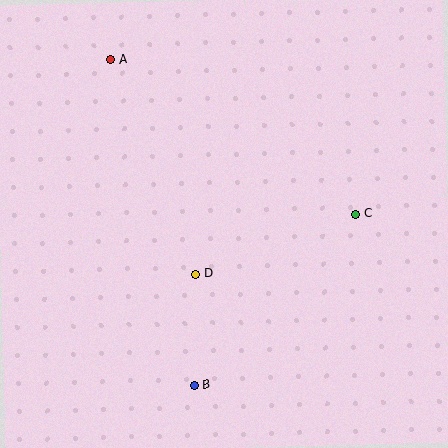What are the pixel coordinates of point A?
Point A is at (111, 59).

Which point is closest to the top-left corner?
Point A is closest to the top-left corner.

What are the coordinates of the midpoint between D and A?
The midpoint between D and A is at (153, 167).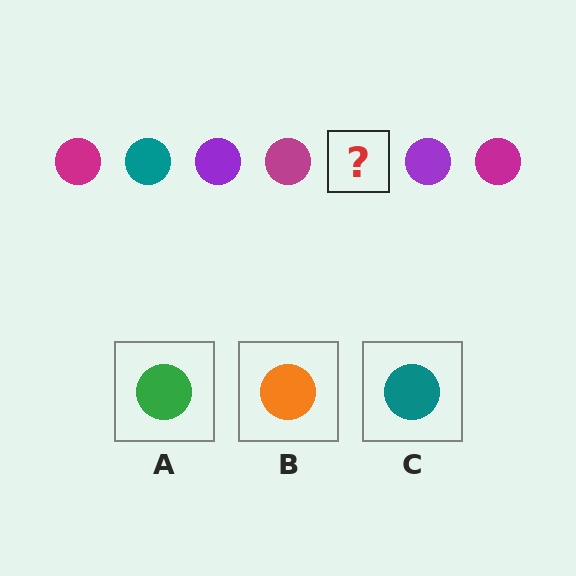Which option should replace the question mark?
Option C.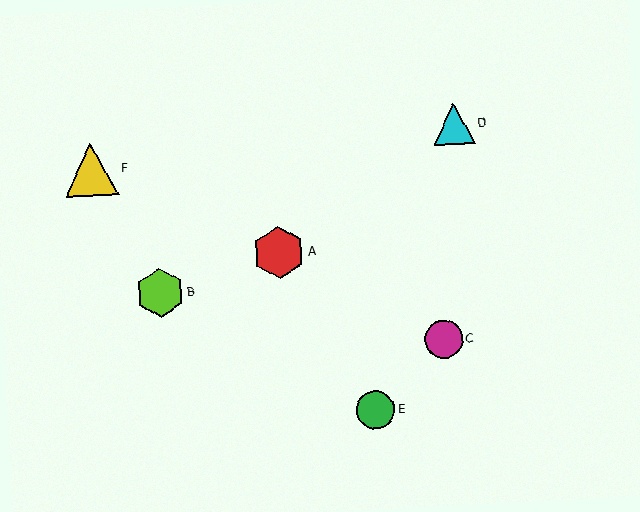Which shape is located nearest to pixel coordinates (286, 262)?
The red hexagon (labeled A) at (279, 253) is nearest to that location.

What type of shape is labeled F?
Shape F is a yellow triangle.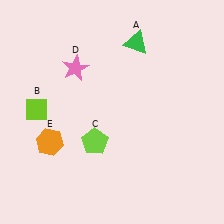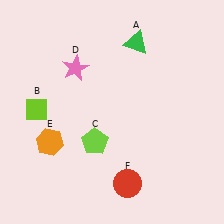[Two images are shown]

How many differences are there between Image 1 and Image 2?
There is 1 difference between the two images.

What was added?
A red circle (F) was added in Image 2.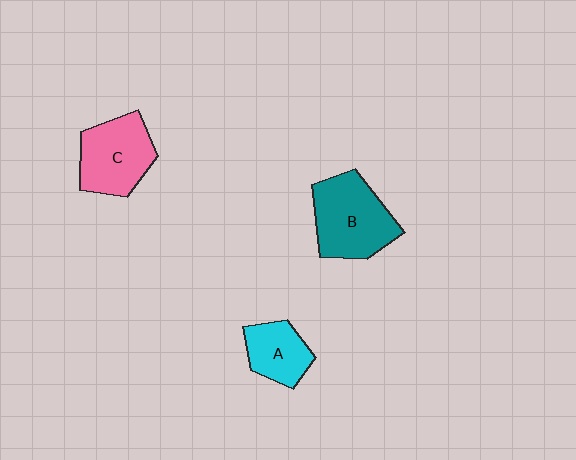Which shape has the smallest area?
Shape A (cyan).